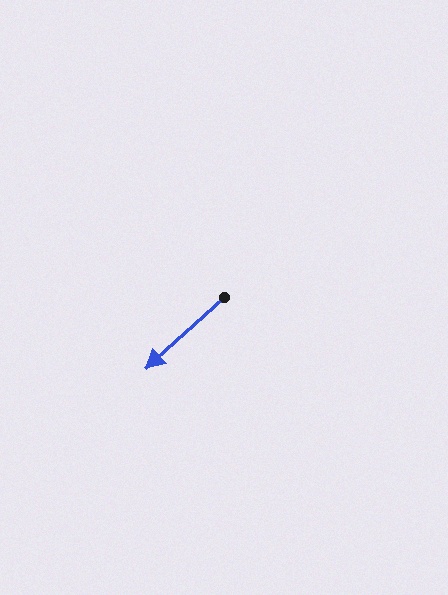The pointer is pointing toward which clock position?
Roughly 8 o'clock.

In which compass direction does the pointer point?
Southwest.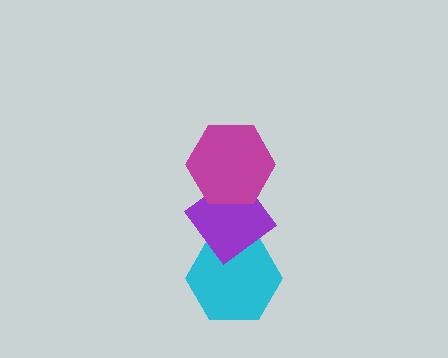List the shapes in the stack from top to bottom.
From top to bottom: the magenta hexagon, the purple diamond, the cyan hexagon.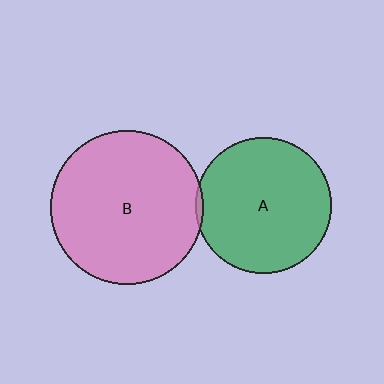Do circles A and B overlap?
Yes.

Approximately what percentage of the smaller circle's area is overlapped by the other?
Approximately 5%.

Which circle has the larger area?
Circle B (pink).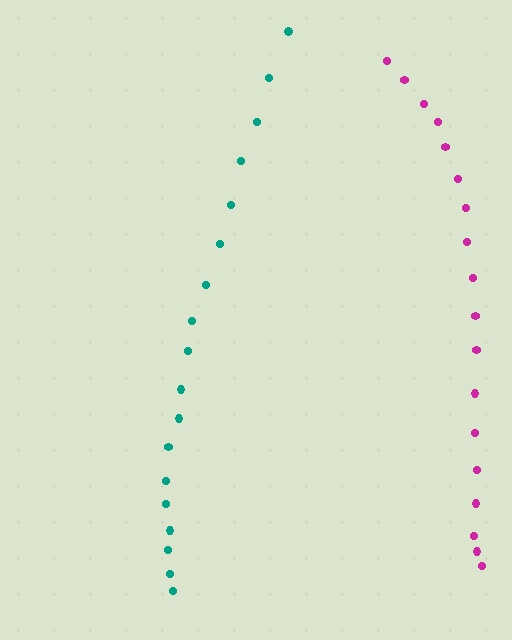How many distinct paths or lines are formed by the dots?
There are 2 distinct paths.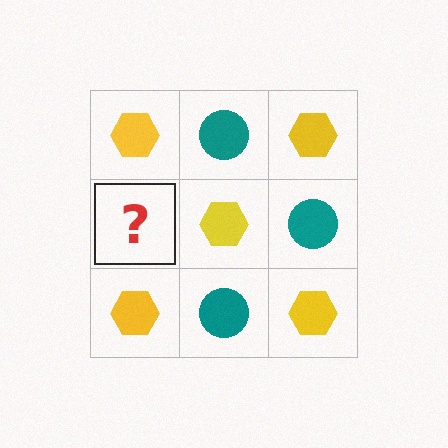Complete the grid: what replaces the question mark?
The question mark should be replaced with a teal circle.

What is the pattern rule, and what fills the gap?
The rule is that it alternates yellow hexagon and teal circle in a checkerboard pattern. The gap should be filled with a teal circle.